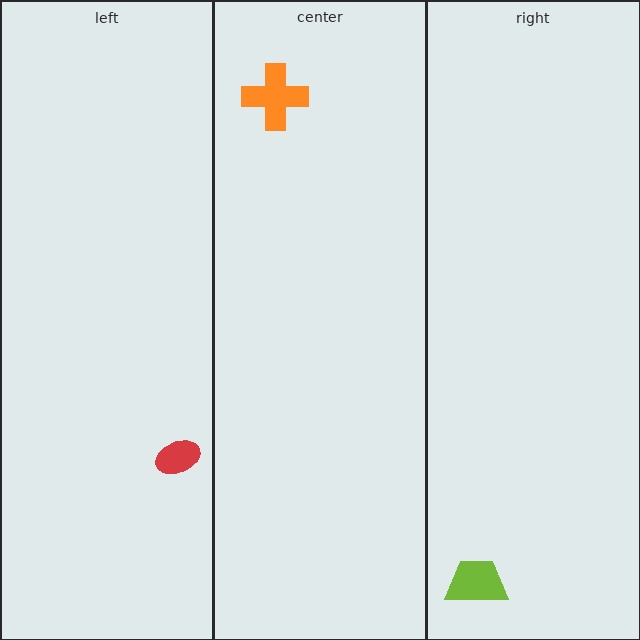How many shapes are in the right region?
1.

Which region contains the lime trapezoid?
The right region.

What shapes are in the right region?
The lime trapezoid.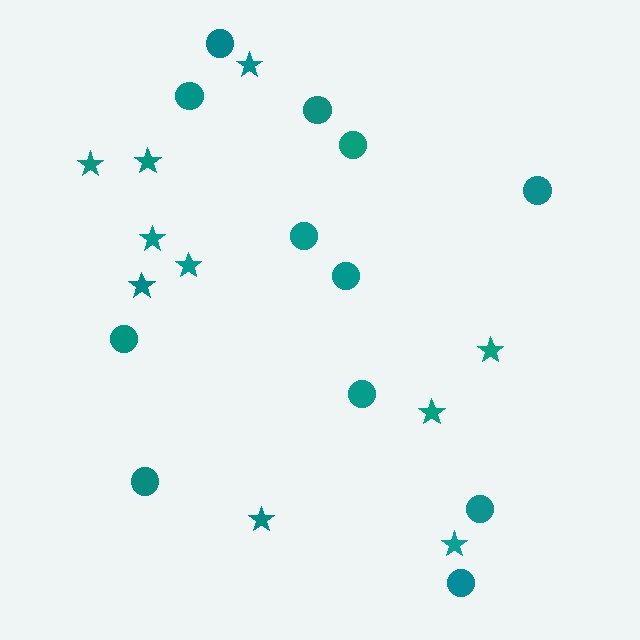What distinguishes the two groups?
There are 2 groups: one group of stars (10) and one group of circles (12).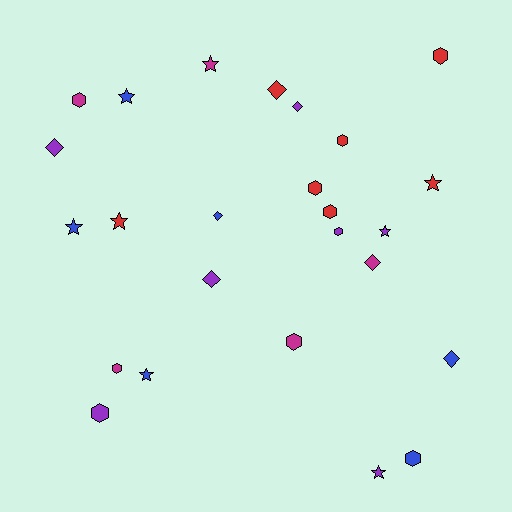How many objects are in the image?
There are 25 objects.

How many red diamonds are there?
There is 1 red diamond.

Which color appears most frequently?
Red, with 7 objects.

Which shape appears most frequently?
Hexagon, with 10 objects.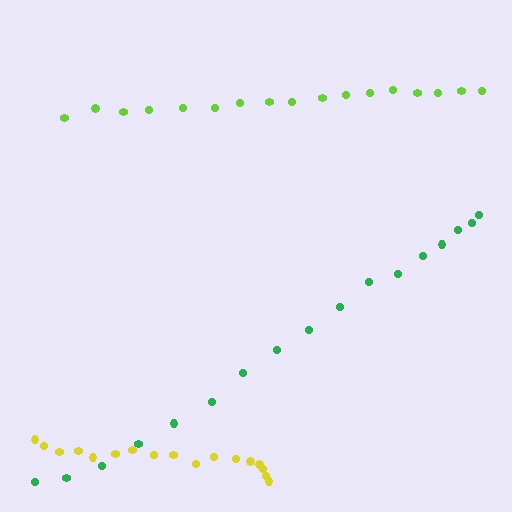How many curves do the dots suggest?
There are 3 distinct paths.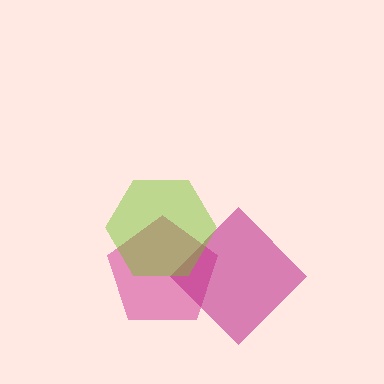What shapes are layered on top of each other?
The layered shapes are: a pink pentagon, a magenta diamond, a lime hexagon.